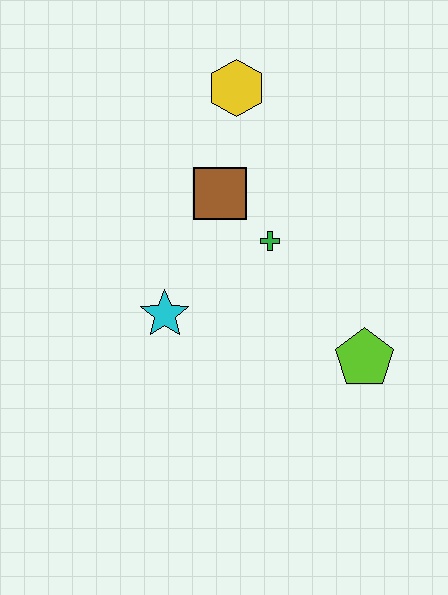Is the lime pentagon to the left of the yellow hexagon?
No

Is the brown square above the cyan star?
Yes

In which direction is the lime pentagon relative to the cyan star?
The lime pentagon is to the right of the cyan star.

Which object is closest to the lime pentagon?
The green cross is closest to the lime pentagon.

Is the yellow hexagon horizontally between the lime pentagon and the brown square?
Yes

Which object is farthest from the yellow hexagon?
The lime pentagon is farthest from the yellow hexagon.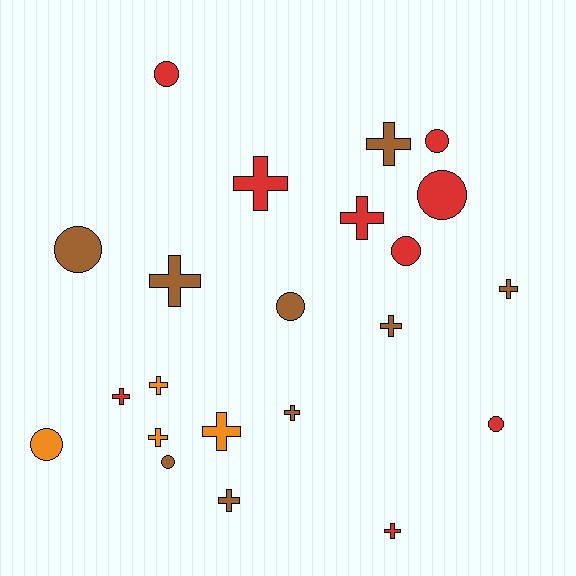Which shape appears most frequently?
Cross, with 13 objects.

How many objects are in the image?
There are 22 objects.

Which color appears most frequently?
Red, with 9 objects.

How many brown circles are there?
There are 3 brown circles.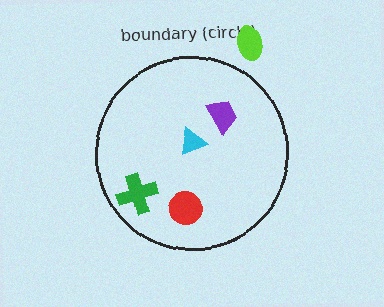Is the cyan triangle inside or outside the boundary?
Inside.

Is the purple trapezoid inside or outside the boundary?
Inside.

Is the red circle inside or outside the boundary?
Inside.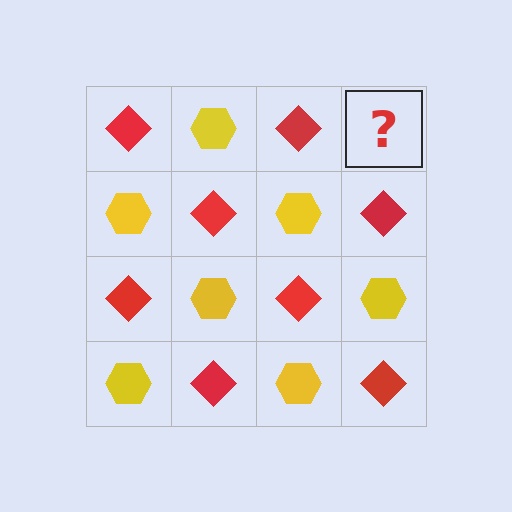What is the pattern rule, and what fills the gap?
The rule is that it alternates red diamond and yellow hexagon in a checkerboard pattern. The gap should be filled with a yellow hexagon.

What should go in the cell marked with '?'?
The missing cell should contain a yellow hexagon.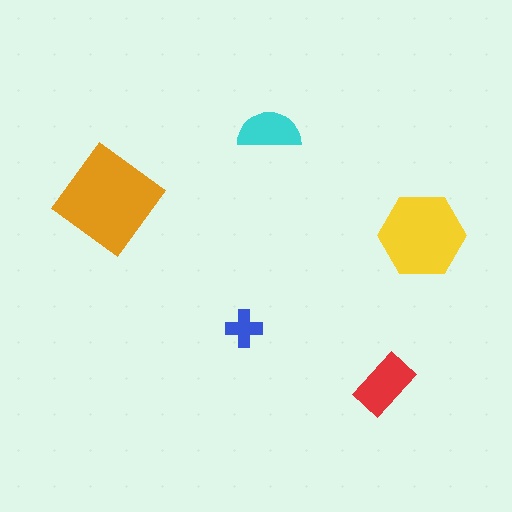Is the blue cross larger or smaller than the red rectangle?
Smaller.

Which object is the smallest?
The blue cross.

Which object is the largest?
The orange diamond.